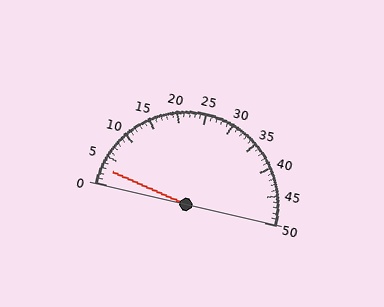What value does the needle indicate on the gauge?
The needle indicates approximately 3.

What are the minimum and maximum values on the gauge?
The gauge ranges from 0 to 50.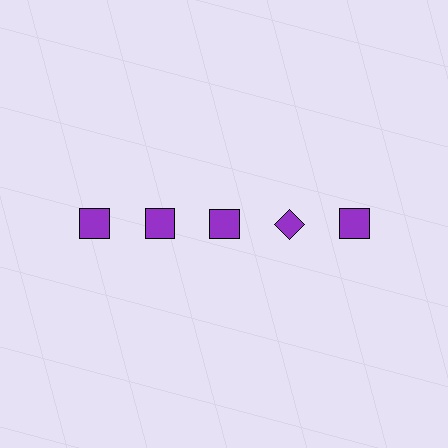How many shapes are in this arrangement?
There are 5 shapes arranged in a grid pattern.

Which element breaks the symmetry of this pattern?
The purple diamond in the top row, second from right column breaks the symmetry. All other shapes are purple squares.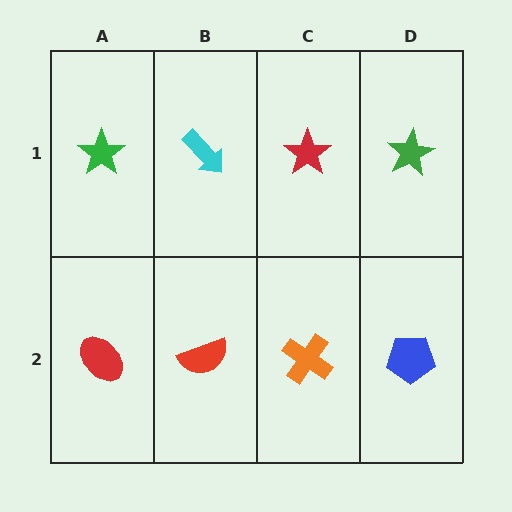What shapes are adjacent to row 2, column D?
A green star (row 1, column D), an orange cross (row 2, column C).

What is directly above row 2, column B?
A cyan arrow.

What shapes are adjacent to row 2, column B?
A cyan arrow (row 1, column B), a red ellipse (row 2, column A), an orange cross (row 2, column C).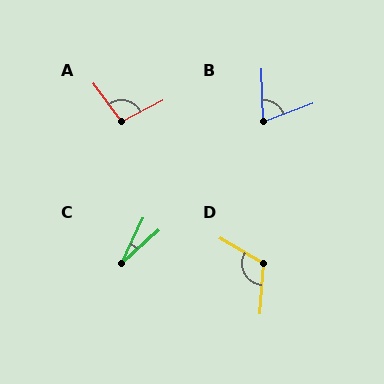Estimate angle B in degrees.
Approximately 71 degrees.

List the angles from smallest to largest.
C (23°), B (71°), A (99°), D (116°).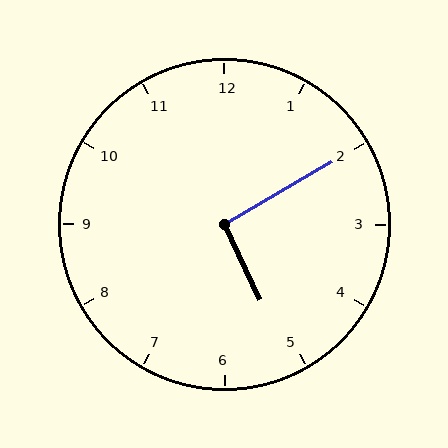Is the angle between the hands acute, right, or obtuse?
It is right.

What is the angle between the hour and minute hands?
Approximately 95 degrees.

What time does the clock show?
5:10.